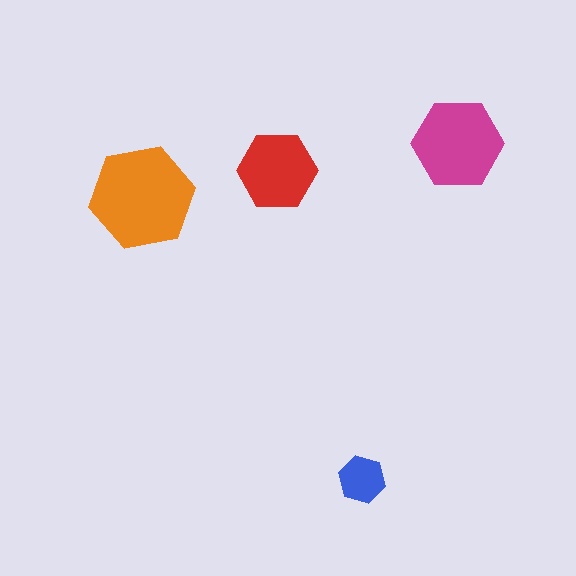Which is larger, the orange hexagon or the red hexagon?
The orange one.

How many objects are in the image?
There are 4 objects in the image.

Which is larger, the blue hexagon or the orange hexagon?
The orange one.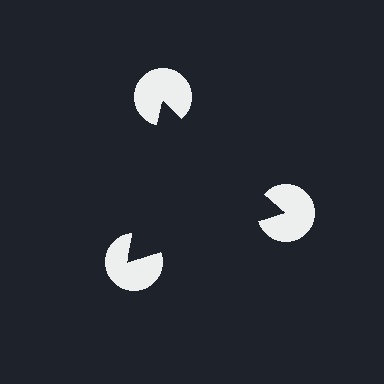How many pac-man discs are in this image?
There are 3 — one at each vertex of the illusory triangle.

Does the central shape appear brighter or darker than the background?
It typically appears slightly darker than the background, even though no actual brightness change is drawn.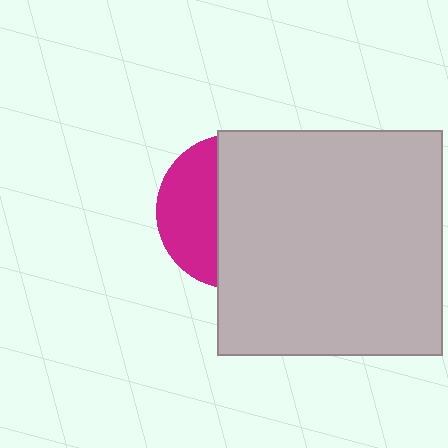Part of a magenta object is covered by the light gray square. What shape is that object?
It is a circle.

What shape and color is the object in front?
The object in front is a light gray square.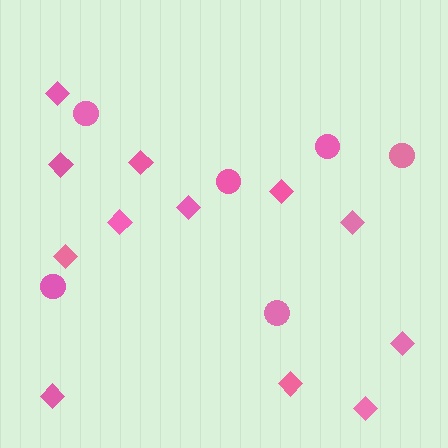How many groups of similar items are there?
There are 2 groups: one group of diamonds (12) and one group of circles (6).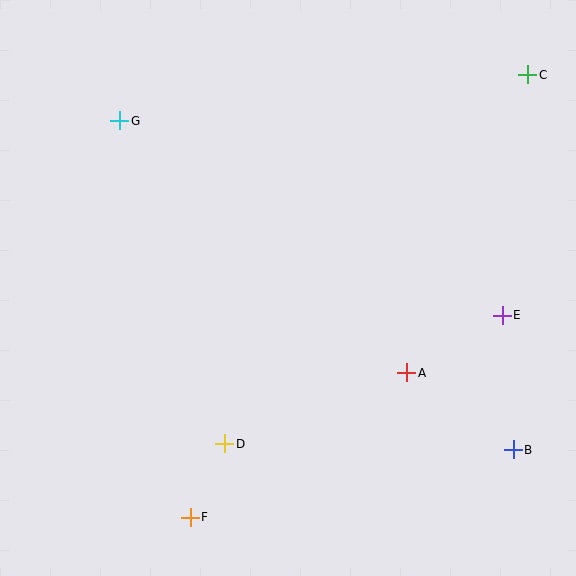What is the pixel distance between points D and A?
The distance between D and A is 196 pixels.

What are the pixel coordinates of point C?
Point C is at (528, 75).